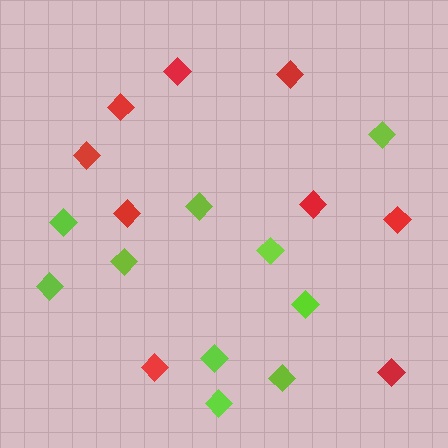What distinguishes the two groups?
There are 2 groups: one group of lime diamonds (10) and one group of red diamonds (9).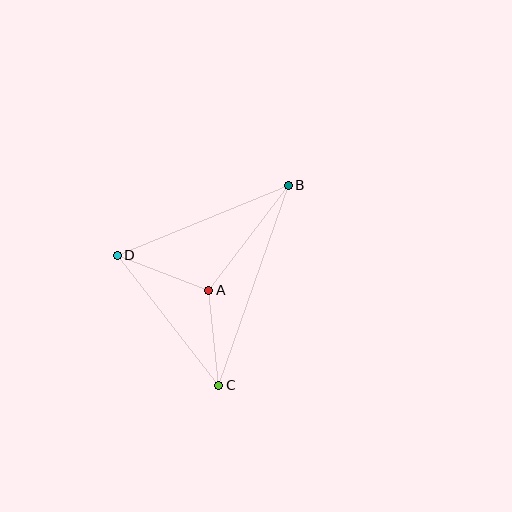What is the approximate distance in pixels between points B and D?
The distance between B and D is approximately 185 pixels.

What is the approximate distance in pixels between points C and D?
The distance between C and D is approximately 165 pixels.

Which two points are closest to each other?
Points A and C are closest to each other.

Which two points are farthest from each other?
Points B and C are farthest from each other.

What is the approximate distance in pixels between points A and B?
The distance between A and B is approximately 132 pixels.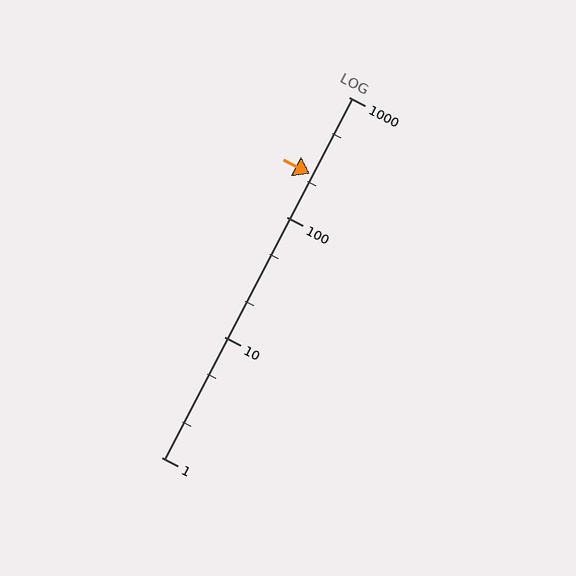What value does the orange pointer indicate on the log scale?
The pointer indicates approximately 230.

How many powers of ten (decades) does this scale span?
The scale spans 3 decades, from 1 to 1000.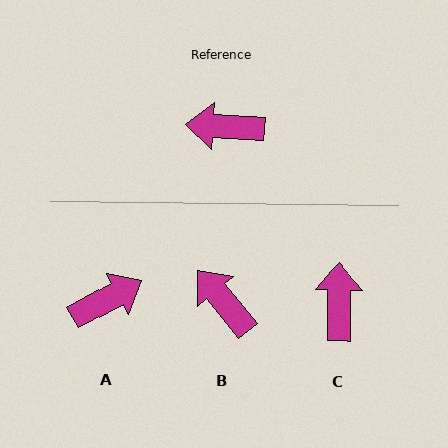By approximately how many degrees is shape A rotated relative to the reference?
Approximately 148 degrees clockwise.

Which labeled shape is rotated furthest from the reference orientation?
A, about 148 degrees away.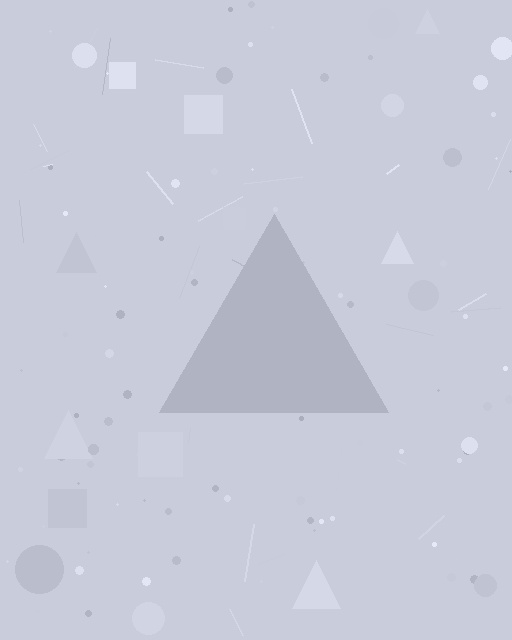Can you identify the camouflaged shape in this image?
The camouflaged shape is a triangle.